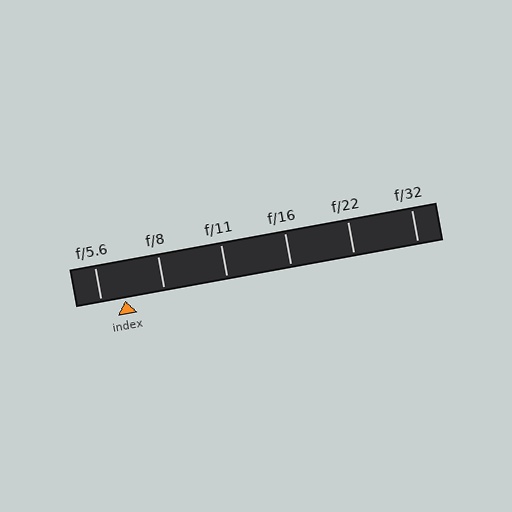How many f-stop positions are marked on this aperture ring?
There are 6 f-stop positions marked.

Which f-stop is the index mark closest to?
The index mark is closest to f/5.6.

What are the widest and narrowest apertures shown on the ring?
The widest aperture shown is f/5.6 and the narrowest is f/32.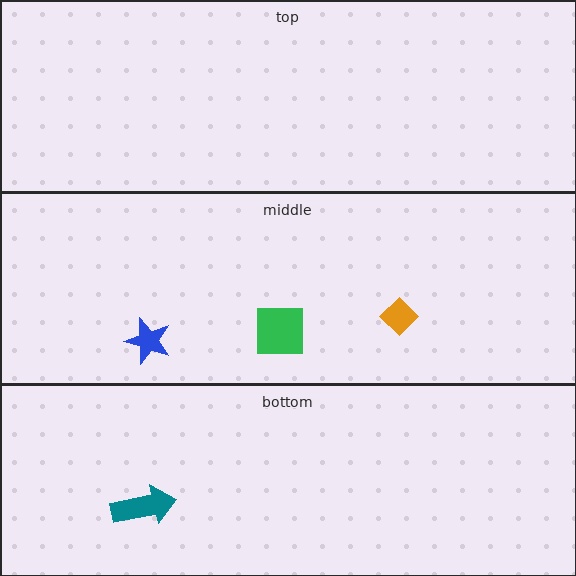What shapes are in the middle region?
The green square, the orange diamond, the blue star.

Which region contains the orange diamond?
The middle region.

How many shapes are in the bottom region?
1.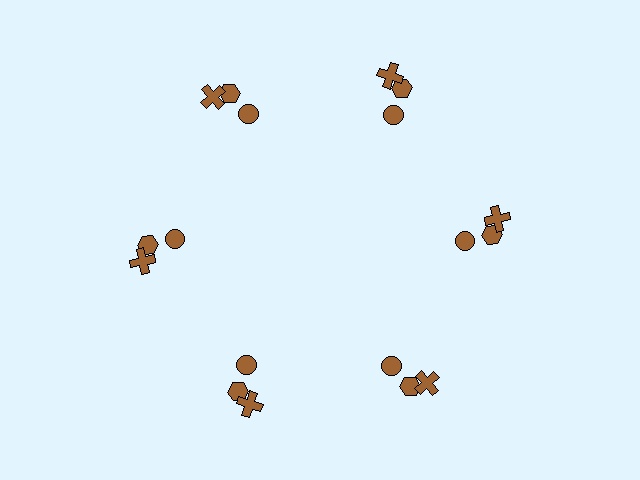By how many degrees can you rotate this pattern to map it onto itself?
The pattern maps onto itself every 60 degrees of rotation.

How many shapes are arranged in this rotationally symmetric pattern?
There are 18 shapes, arranged in 6 groups of 3.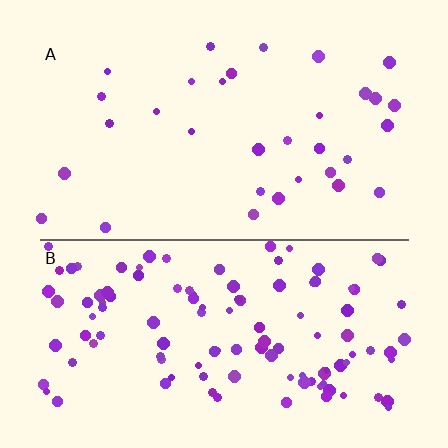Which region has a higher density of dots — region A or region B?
B (the bottom).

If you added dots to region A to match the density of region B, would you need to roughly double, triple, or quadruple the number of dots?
Approximately quadruple.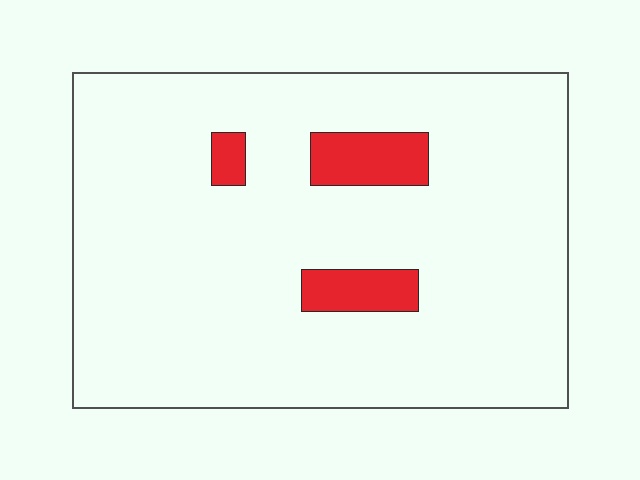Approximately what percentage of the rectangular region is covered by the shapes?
Approximately 10%.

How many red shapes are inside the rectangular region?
3.